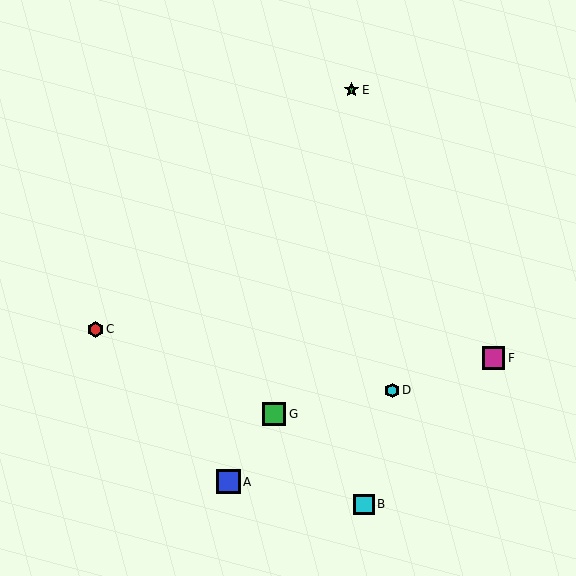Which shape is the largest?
The blue square (labeled A) is the largest.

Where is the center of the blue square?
The center of the blue square is at (228, 482).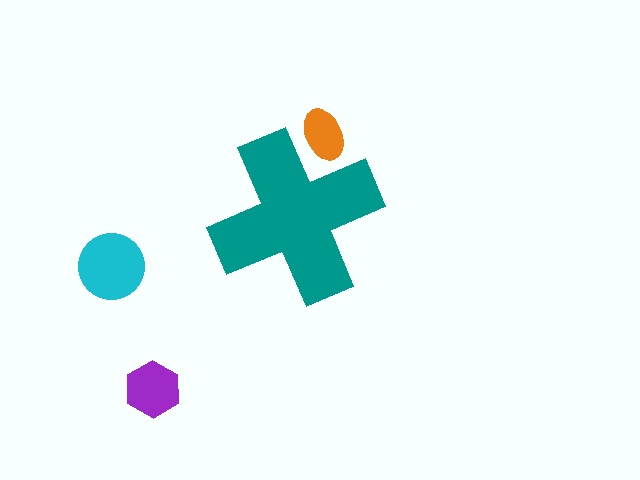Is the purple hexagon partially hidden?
No, the purple hexagon is fully visible.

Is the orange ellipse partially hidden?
Yes, the orange ellipse is partially hidden behind the teal cross.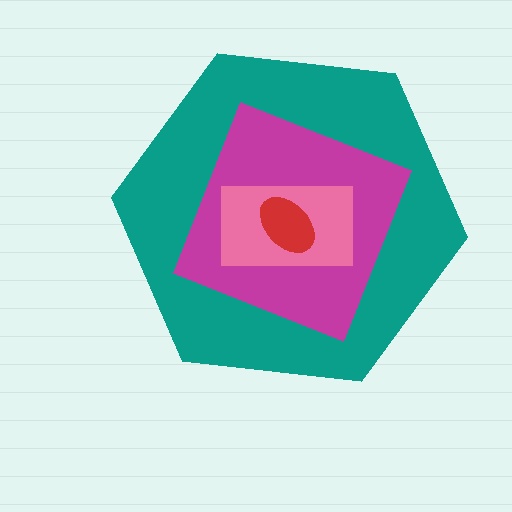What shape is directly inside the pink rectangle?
The red ellipse.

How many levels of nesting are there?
4.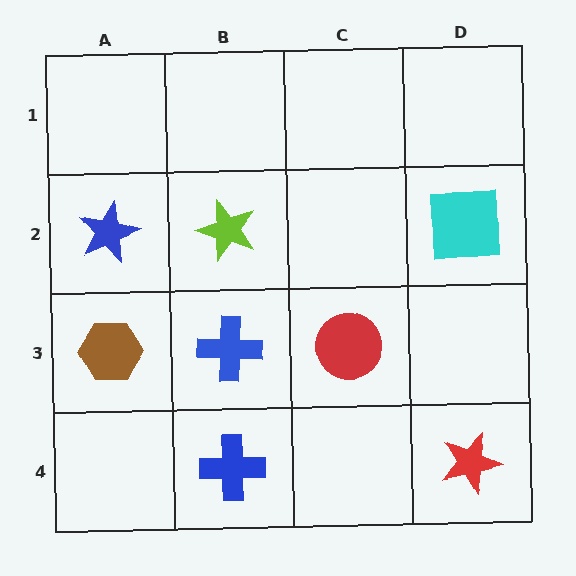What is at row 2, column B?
A lime star.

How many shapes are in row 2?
3 shapes.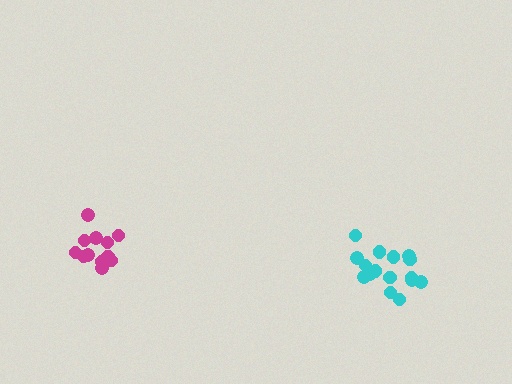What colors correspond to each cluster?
The clusters are colored: magenta, cyan.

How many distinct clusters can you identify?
There are 2 distinct clusters.